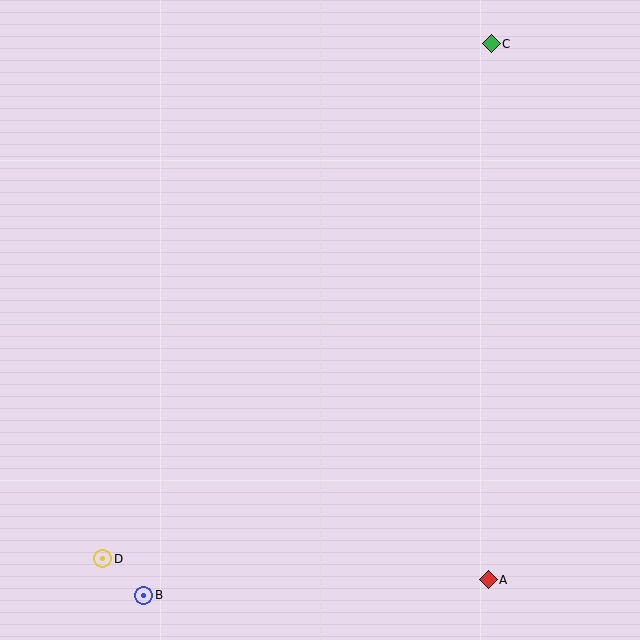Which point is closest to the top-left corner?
Point C is closest to the top-left corner.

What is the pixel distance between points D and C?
The distance between D and C is 645 pixels.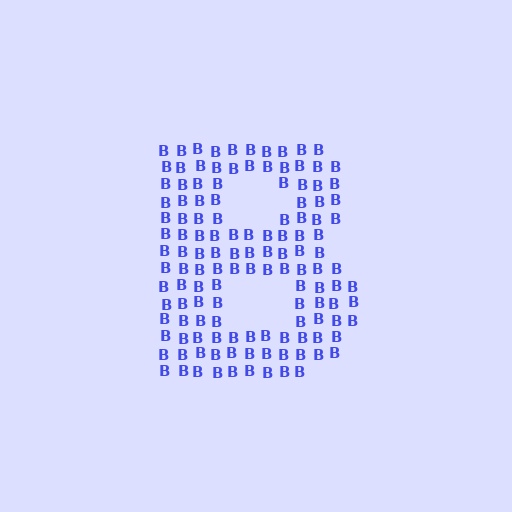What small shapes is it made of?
It is made of small letter B's.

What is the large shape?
The large shape is the letter B.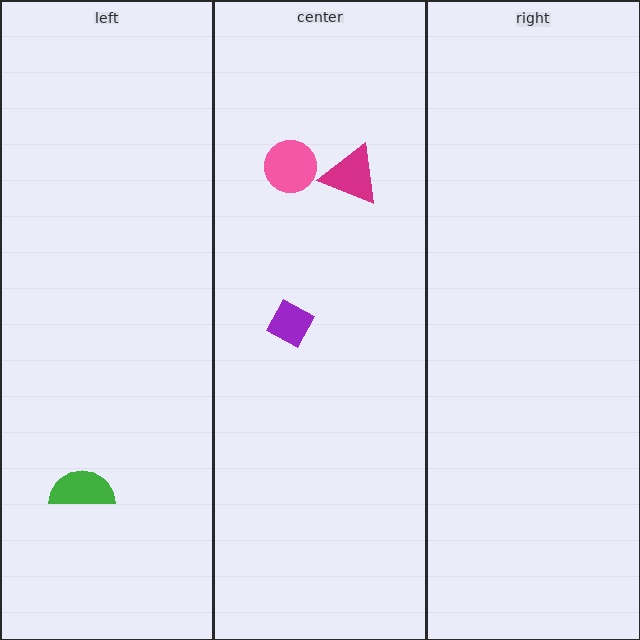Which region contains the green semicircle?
The left region.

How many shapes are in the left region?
1.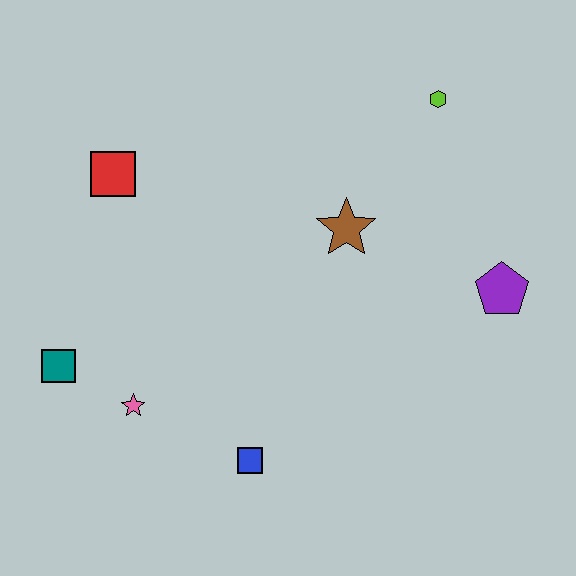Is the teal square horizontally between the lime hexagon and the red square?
No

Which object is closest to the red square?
The teal square is closest to the red square.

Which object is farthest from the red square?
The purple pentagon is farthest from the red square.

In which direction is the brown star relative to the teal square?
The brown star is to the right of the teal square.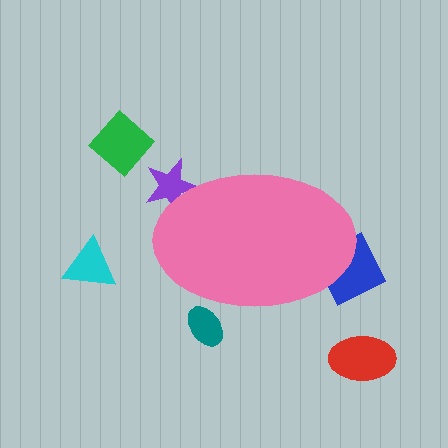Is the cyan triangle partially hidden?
No, the cyan triangle is fully visible.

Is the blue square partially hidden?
Yes, the blue square is partially hidden behind the pink ellipse.